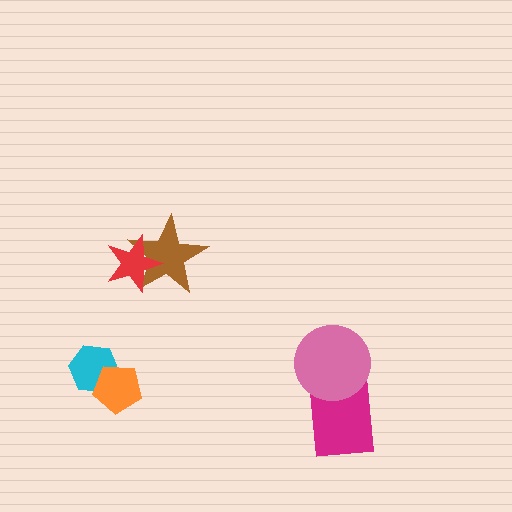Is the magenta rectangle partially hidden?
Yes, it is partially covered by another shape.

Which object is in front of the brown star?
The red star is in front of the brown star.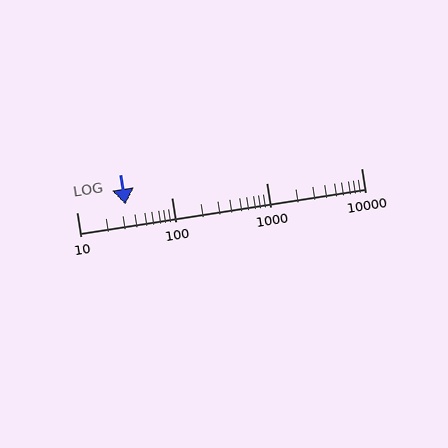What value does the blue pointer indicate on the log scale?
The pointer indicates approximately 33.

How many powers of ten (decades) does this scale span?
The scale spans 3 decades, from 10 to 10000.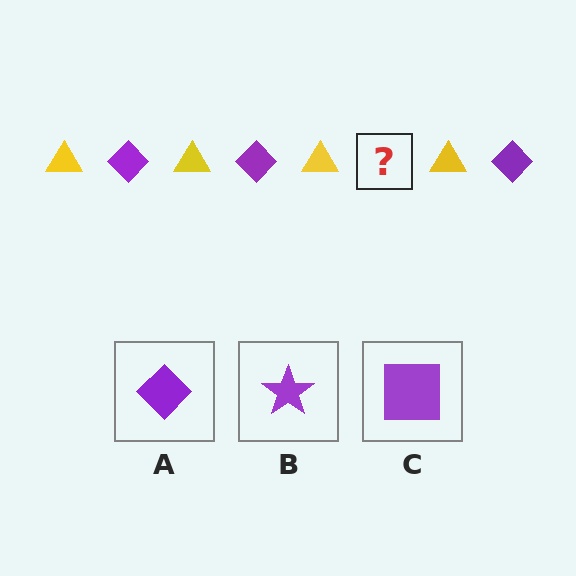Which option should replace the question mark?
Option A.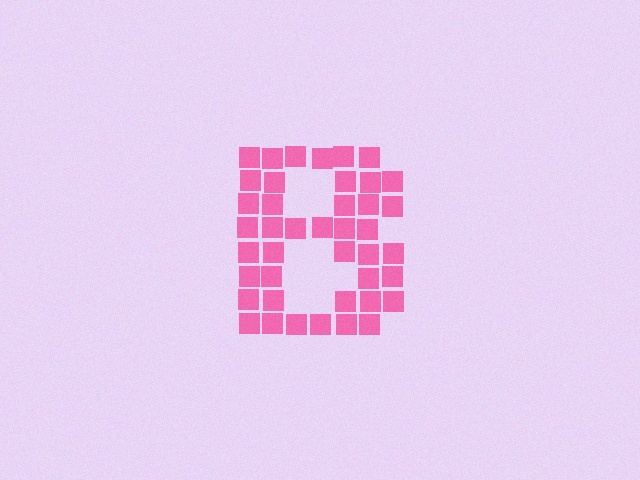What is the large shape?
The large shape is the letter B.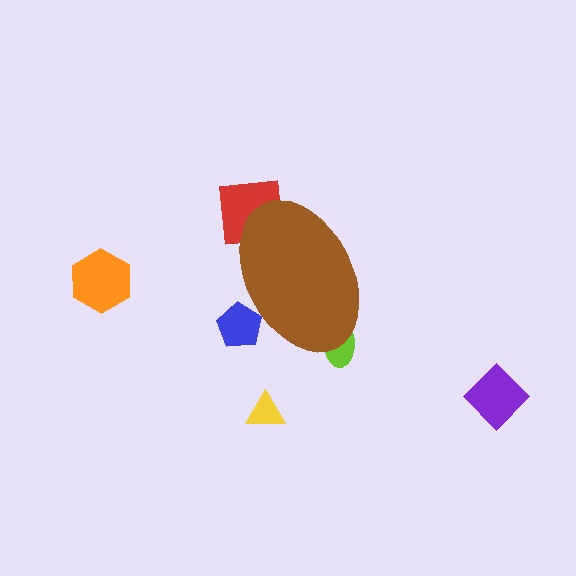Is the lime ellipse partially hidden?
Yes, the lime ellipse is partially hidden behind the brown ellipse.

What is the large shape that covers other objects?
A brown ellipse.